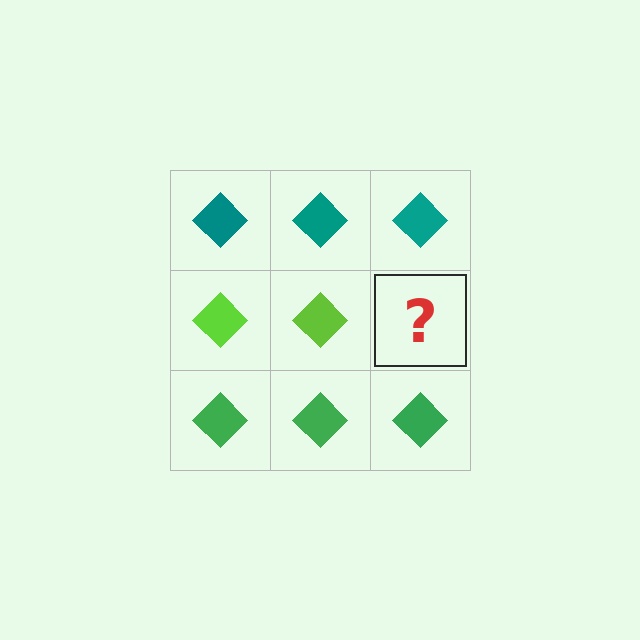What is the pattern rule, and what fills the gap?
The rule is that each row has a consistent color. The gap should be filled with a lime diamond.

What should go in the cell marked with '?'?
The missing cell should contain a lime diamond.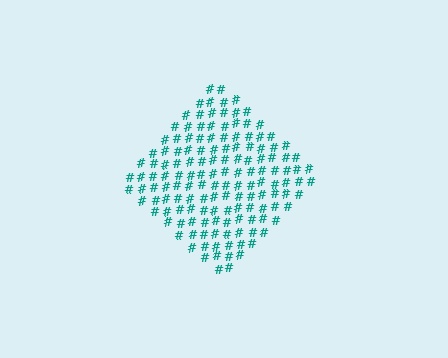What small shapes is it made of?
It is made of small hash symbols.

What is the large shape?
The large shape is a diamond.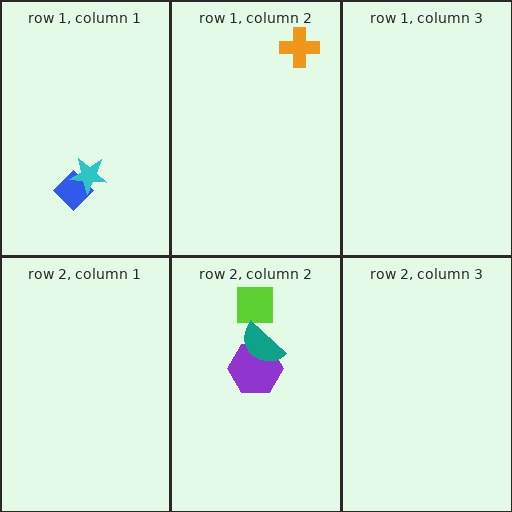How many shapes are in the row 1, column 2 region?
1.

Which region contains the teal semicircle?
The row 2, column 2 region.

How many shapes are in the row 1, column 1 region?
2.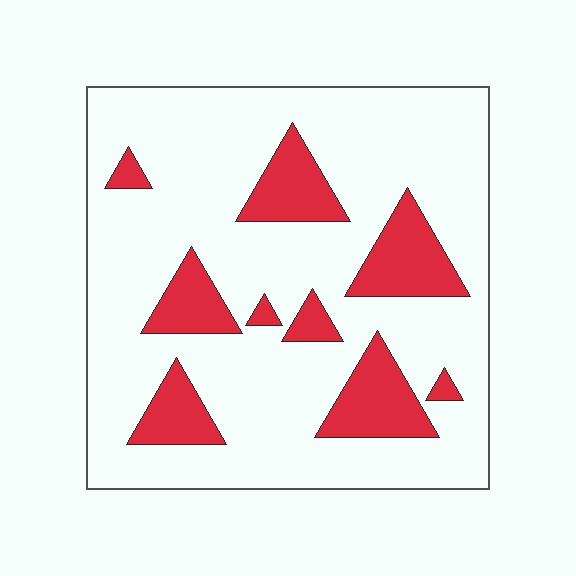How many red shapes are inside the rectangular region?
9.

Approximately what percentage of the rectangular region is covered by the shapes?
Approximately 20%.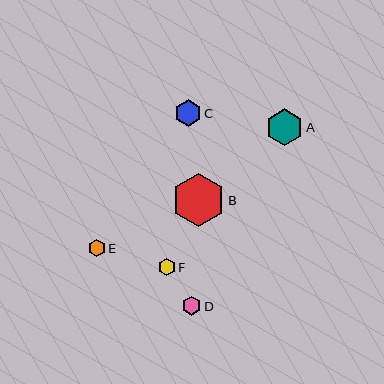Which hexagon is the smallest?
Hexagon F is the smallest with a size of approximately 17 pixels.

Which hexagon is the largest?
Hexagon B is the largest with a size of approximately 54 pixels.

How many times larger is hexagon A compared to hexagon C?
Hexagon A is approximately 1.4 times the size of hexagon C.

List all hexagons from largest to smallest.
From largest to smallest: B, A, C, D, E, F.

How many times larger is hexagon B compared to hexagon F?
Hexagon B is approximately 3.1 times the size of hexagon F.